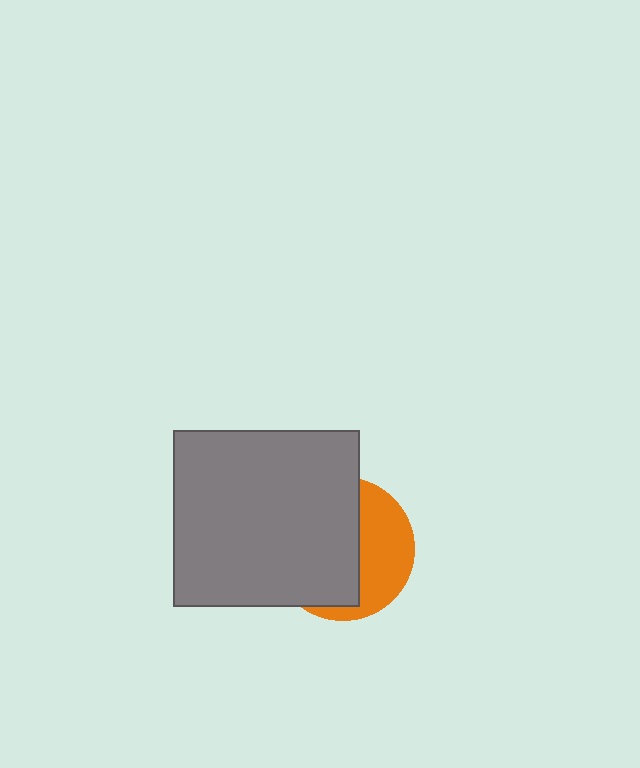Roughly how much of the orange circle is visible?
A small part of it is visible (roughly 39%).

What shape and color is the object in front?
The object in front is a gray rectangle.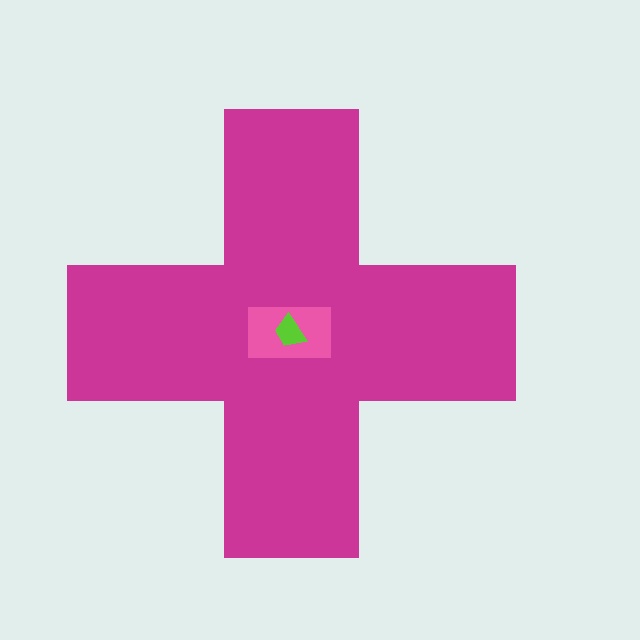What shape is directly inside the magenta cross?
The pink rectangle.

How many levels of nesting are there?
3.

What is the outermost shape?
The magenta cross.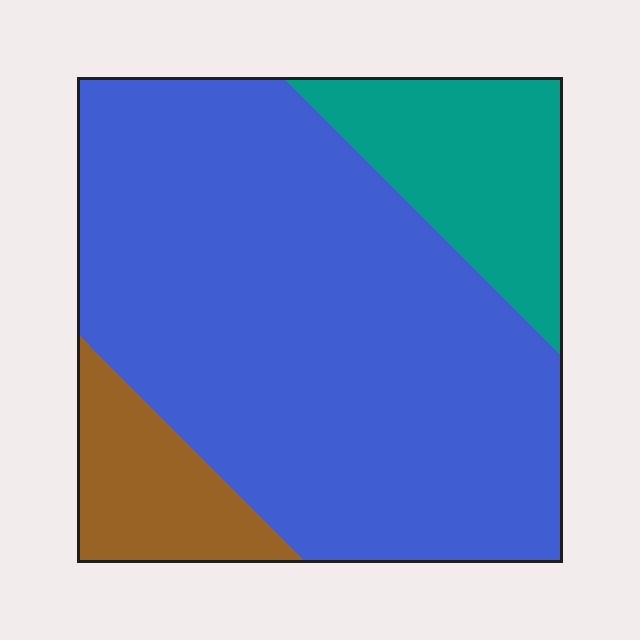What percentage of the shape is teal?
Teal covers 17% of the shape.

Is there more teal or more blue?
Blue.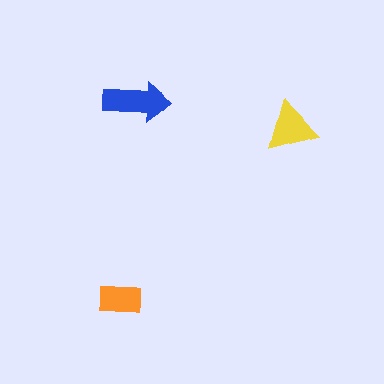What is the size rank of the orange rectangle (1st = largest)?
3rd.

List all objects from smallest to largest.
The orange rectangle, the yellow triangle, the blue arrow.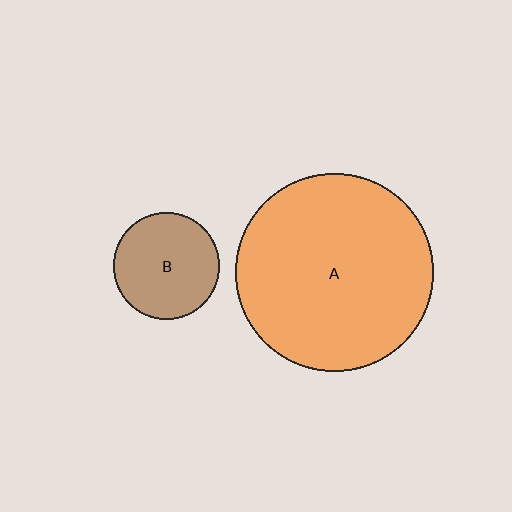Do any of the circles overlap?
No, none of the circles overlap.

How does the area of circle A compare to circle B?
Approximately 3.4 times.